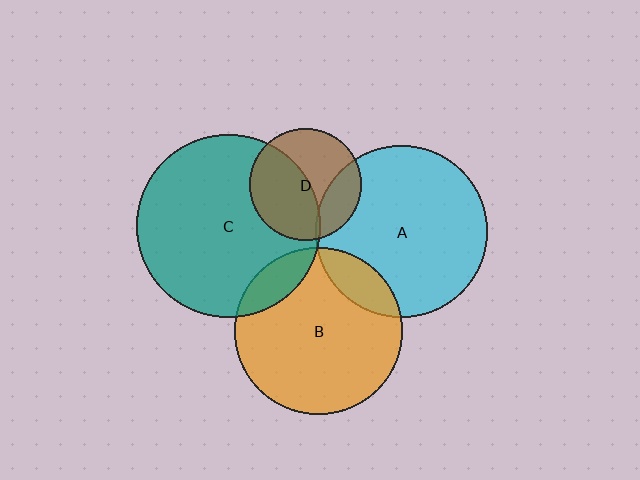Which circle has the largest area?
Circle C (teal).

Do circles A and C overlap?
Yes.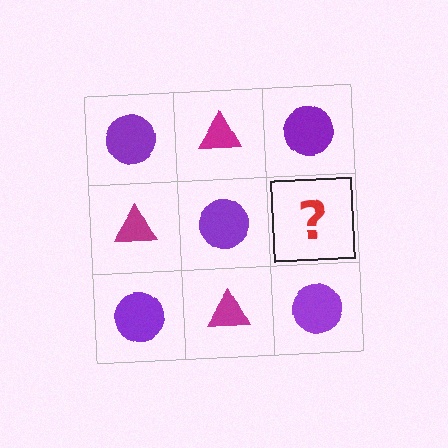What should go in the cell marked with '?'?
The missing cell should contain a magenta triangle.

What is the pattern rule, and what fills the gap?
The rule is that it alternates purple circle and magenta triangle in a checkerboard pattern. The gap should be filled with a magenta triangle.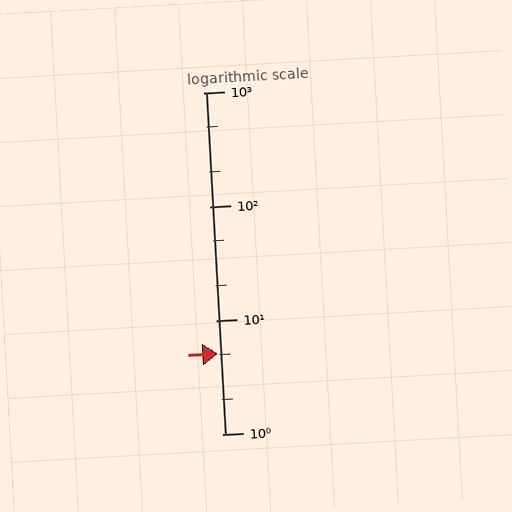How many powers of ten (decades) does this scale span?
The scale spans 3 decades, from 1 to 1000.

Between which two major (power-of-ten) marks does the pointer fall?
The pointer is between 1 and 10.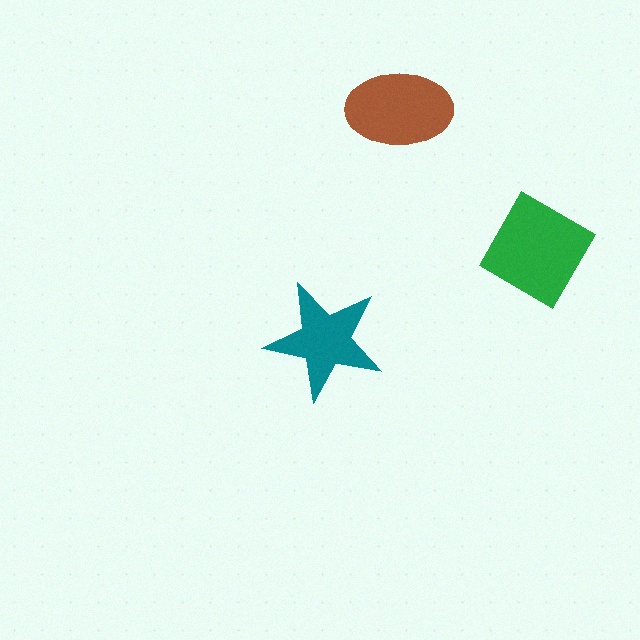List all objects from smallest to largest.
The teal star, the brown ellipse, the green diamond.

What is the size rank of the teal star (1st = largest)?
3rd.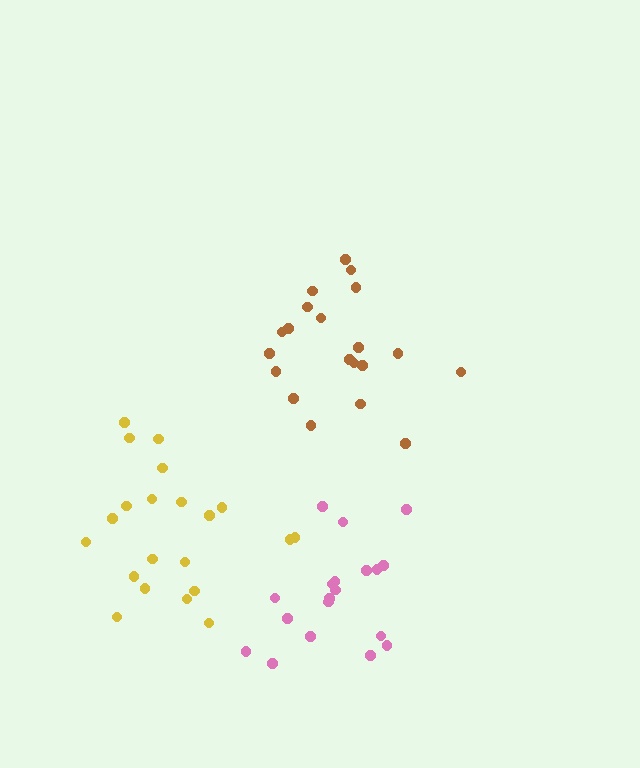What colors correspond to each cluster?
The clusters are colored: brown, yellow, pink.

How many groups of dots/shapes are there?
There are 3 groups.